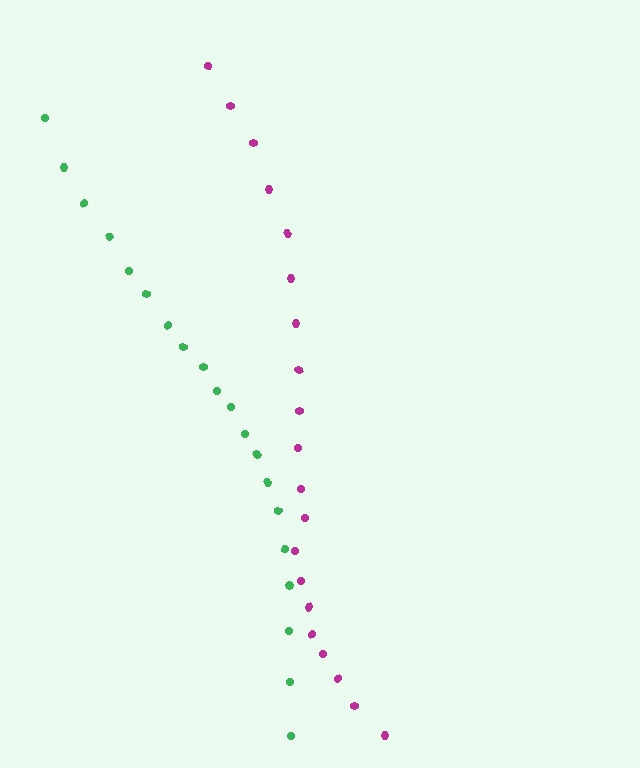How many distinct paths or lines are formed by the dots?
There are 2 distinct paths.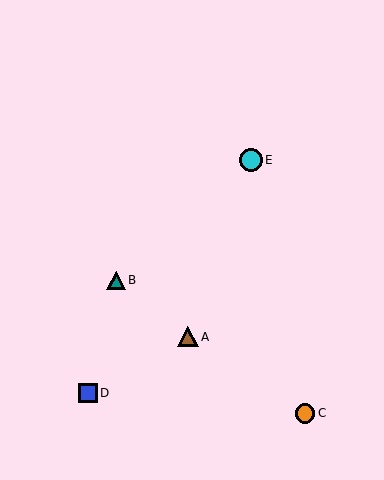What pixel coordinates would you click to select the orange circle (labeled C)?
Click at (305, 413) to select the orange circle C.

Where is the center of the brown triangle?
The center of the brown triangle is at (188, 337).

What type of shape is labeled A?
Shape A is a brown triangle.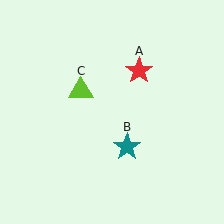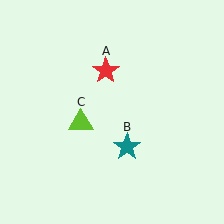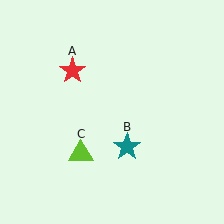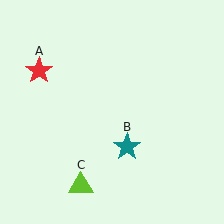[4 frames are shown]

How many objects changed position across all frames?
2 objects changed position: red star (object A), lime triangle (object C).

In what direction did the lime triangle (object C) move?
The lime triangle (object C) moved down.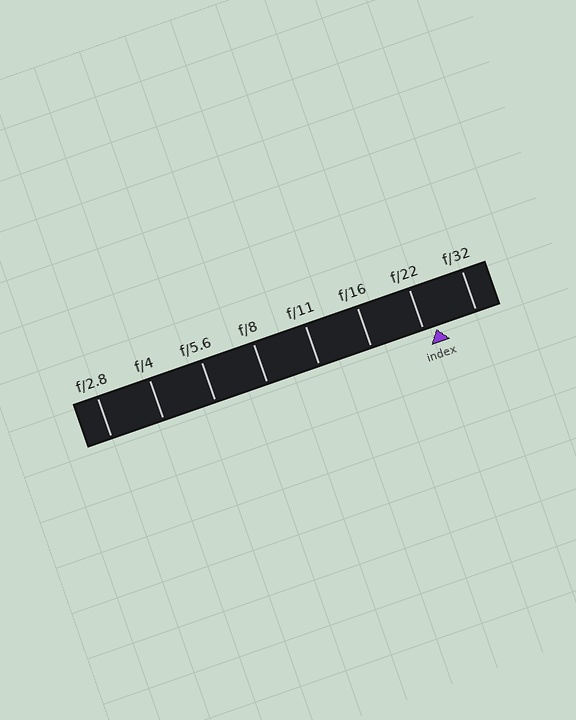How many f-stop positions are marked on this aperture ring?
There are 8 f-stop positions marked.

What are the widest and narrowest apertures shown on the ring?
The widest aperture shown is f/2.8 and the narrowest is f/32.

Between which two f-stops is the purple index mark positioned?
The index mark is between f/22 and f/32.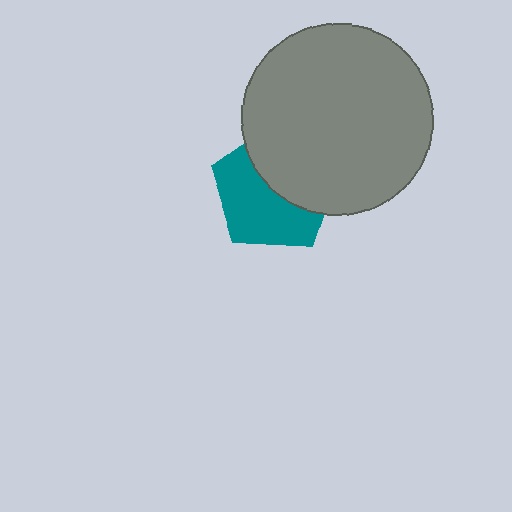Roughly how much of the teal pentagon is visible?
About half of it is visible (roughly 54%).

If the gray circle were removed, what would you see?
You would see the complete teal pentagon.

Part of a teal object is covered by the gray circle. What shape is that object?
It is a pentagon.